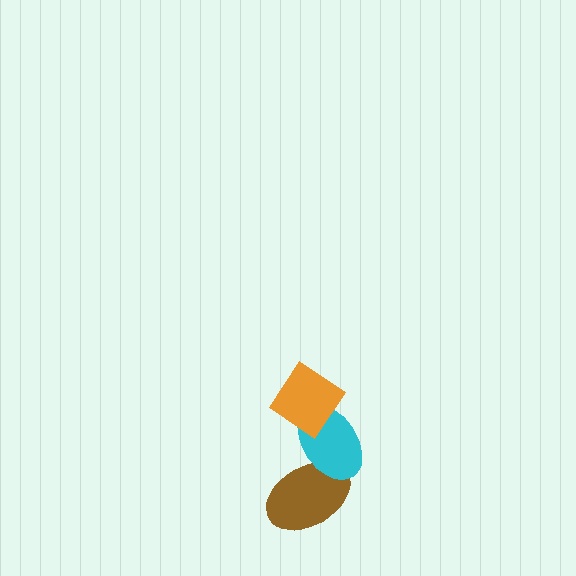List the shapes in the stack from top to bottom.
From top to bottom: the orange diamond, the cyan ellipse, the brown ellipse.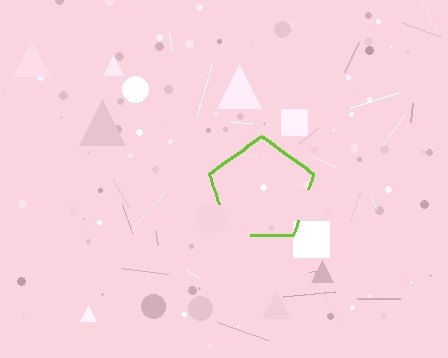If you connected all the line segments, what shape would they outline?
They would outline a pentagon.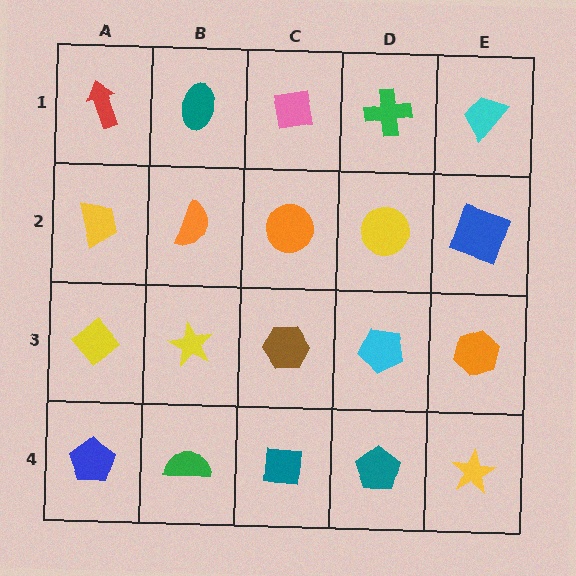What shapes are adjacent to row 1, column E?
A blue square (row 2, column E), a green cross (row 1, column D).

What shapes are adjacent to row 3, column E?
A blue square (row 2, column E), a yellow star (row 4, column E), a cyan pentagon (row 3, column D).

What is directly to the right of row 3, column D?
An orange hexagon.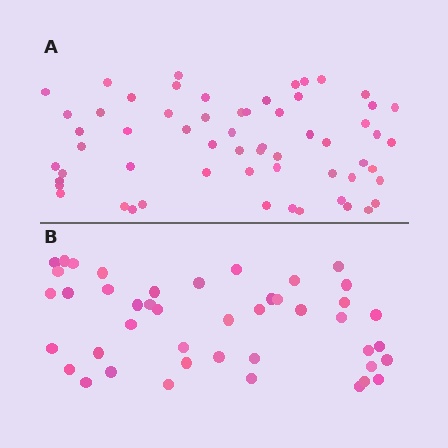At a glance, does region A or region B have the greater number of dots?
Region A (the top region) has more dots.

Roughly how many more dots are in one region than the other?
Region A has approximately 15 more dots than region B.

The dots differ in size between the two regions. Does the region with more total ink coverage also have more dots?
No. Region B has more total ink coverage because its dots are larger, but region A actually contains more individual dots. Total area can be misleading — the number of items is what matters here.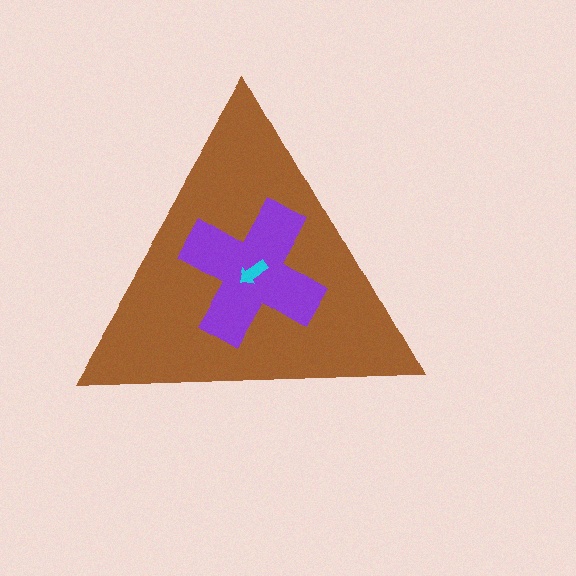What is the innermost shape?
The cyan arrow.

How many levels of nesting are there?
3.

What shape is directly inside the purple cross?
The cyan arrow.